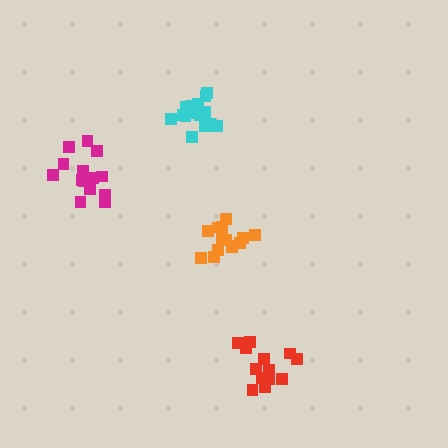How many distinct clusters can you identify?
There are 4 distinct clusters.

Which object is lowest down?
The red cluster is bottommost.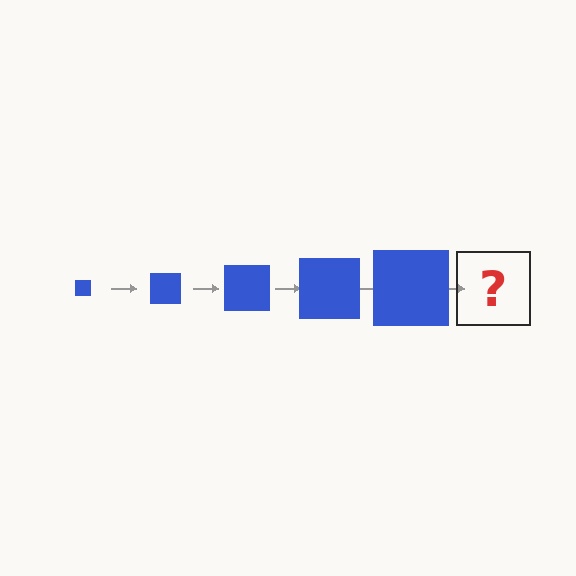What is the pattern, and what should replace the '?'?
The pattern is that the square gets progressively larger each step. The '?' should be a blue square, larger than the previous one.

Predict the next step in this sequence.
The next step is a blue square, larger than the previous one.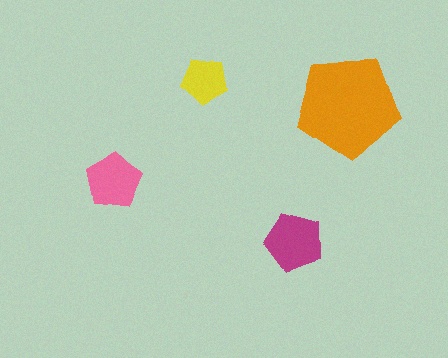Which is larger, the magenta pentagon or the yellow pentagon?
The magenta one.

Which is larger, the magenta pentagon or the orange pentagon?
The orange one.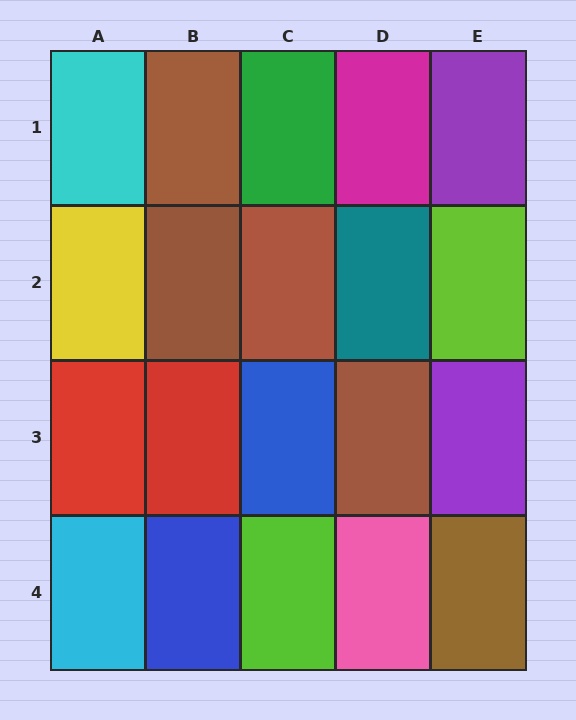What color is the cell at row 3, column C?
Blue.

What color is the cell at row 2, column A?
Yellow.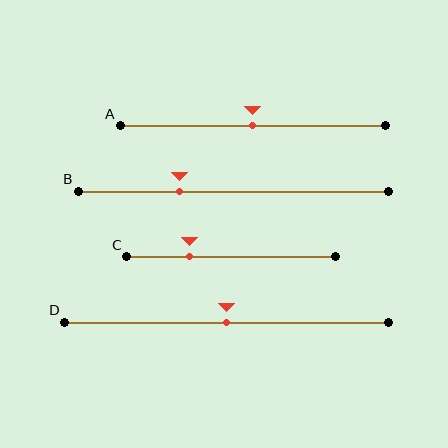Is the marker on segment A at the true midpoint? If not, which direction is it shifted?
Yes, the marker on segment A is at the true midpoint.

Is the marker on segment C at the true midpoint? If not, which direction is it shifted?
No, the marker on segment C is shifted to the left by about 20% of the segment length.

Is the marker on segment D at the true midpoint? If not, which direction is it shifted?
Yes, the marker on segment D is at the true midpoint.